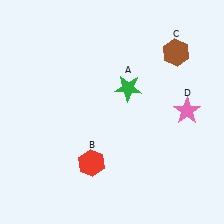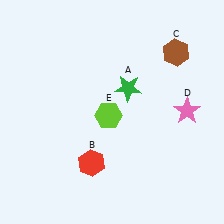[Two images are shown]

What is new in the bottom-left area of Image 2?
A lime hexagon (E) was added in the bottom-left area of Image 2.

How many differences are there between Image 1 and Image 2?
There is 1 difference between the two images.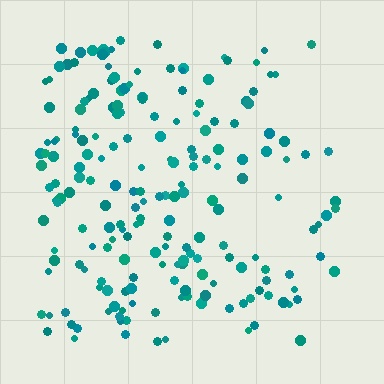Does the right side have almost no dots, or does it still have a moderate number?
Still a moderate number, just noticeably fewer than the left.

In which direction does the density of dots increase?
From right to left, with the left side densest.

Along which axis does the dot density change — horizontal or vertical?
Horizontal.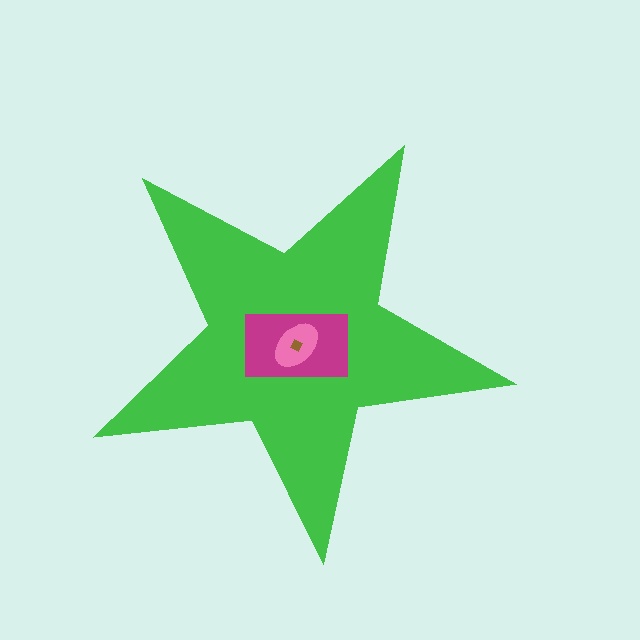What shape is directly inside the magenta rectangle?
The pink ellipse.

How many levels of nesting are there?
4.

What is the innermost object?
The brown diamond.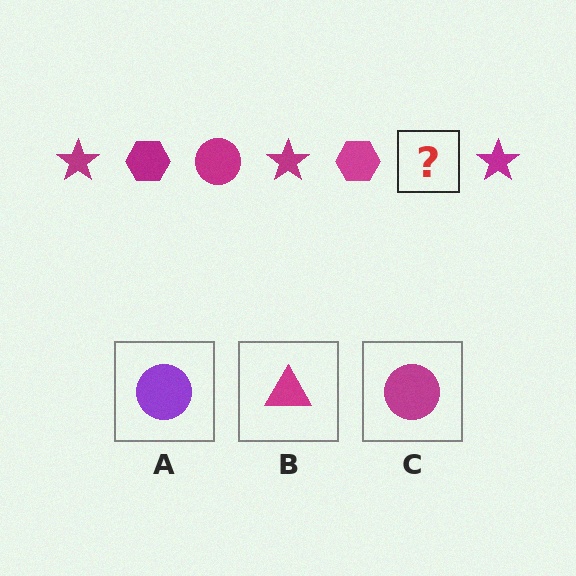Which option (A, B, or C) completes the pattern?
C.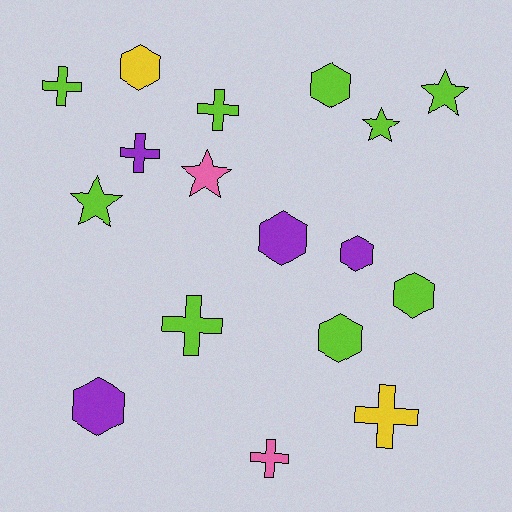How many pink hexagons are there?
There are no pink hexagons.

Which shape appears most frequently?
Hexagon, with 7 objects.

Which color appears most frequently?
Lime, with 9 objects.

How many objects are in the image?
There are 17 objects.